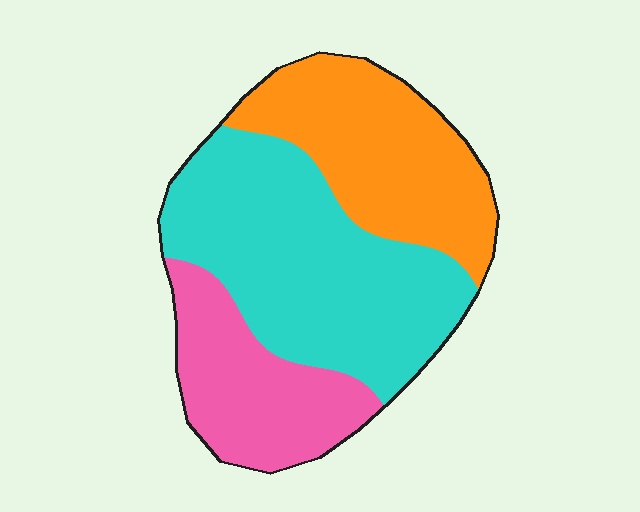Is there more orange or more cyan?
Cyan.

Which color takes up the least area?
Pink, at roughly 25%.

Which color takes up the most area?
Cyan, at roughly 45%.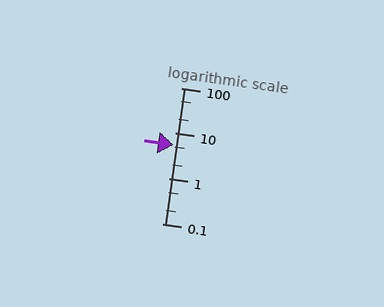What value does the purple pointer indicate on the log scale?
The pointer indicates approximately 5.5.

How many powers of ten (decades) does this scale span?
The scale spans 3 decades, from 0.1 to 100.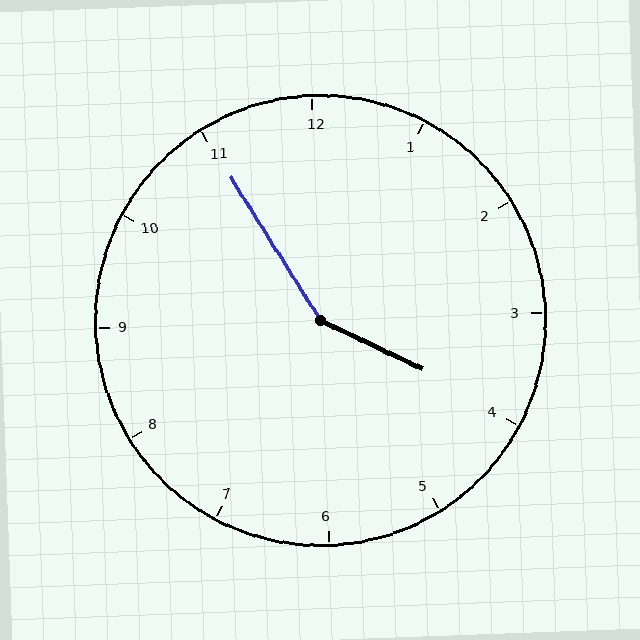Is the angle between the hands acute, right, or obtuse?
It is obtuse.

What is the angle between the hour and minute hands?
Approximately 148 degrees.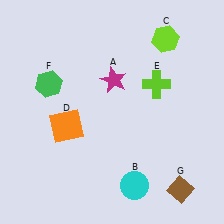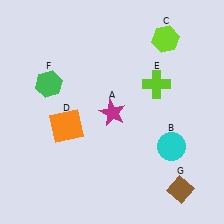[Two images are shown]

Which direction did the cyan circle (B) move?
The cyan circle (B) moved up.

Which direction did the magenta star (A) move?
The magenta star (A) moved down.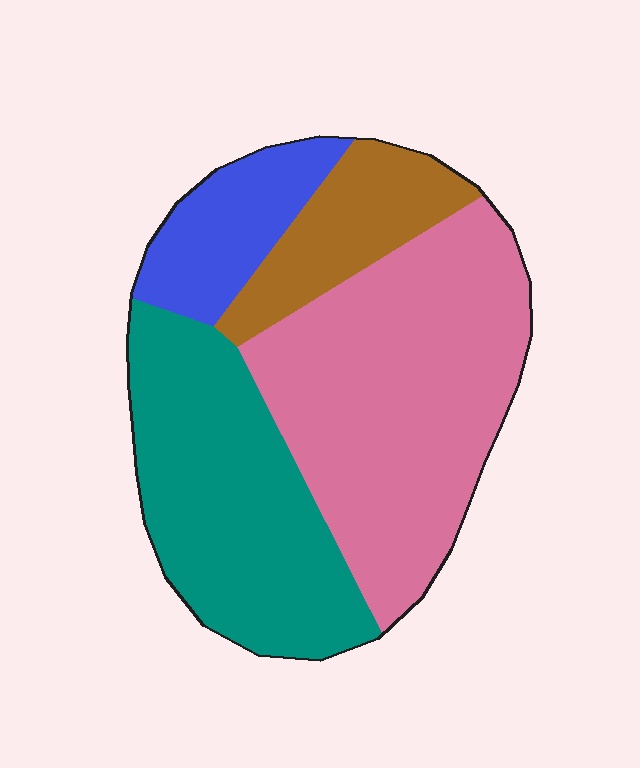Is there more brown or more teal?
Teal.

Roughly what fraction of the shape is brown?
Brown takes up about one eighth (1/8) of the shape.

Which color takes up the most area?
Pink, at roughly 45%.